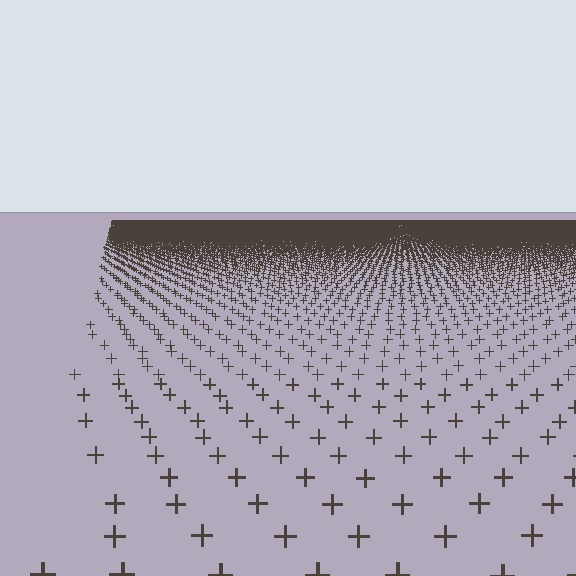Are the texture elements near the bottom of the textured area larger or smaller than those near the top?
Larger. Near the bottom, elements are closer to the viewer and appear at a bigger on-screen size.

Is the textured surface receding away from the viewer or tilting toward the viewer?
The surface is receding away from the viewer. Texture elements get smaller and denser toward the top.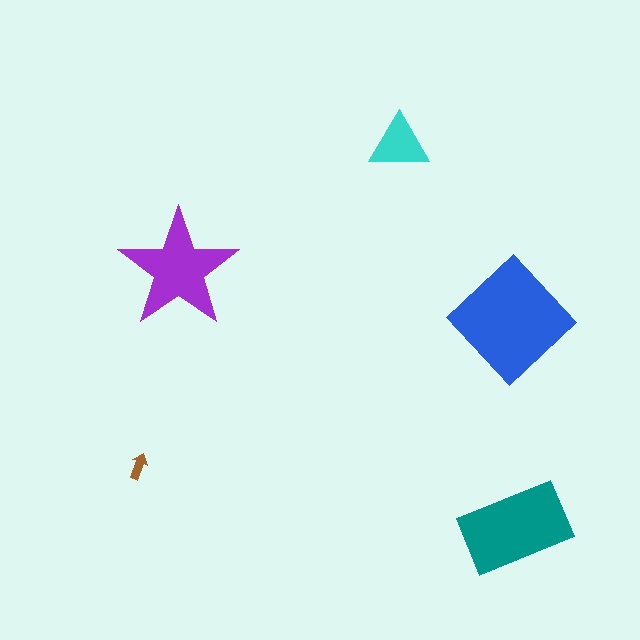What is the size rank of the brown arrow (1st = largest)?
5th.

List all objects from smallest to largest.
The brown arrow, the cyan triangle, the purple star, the teal rectangle, the blue diamond.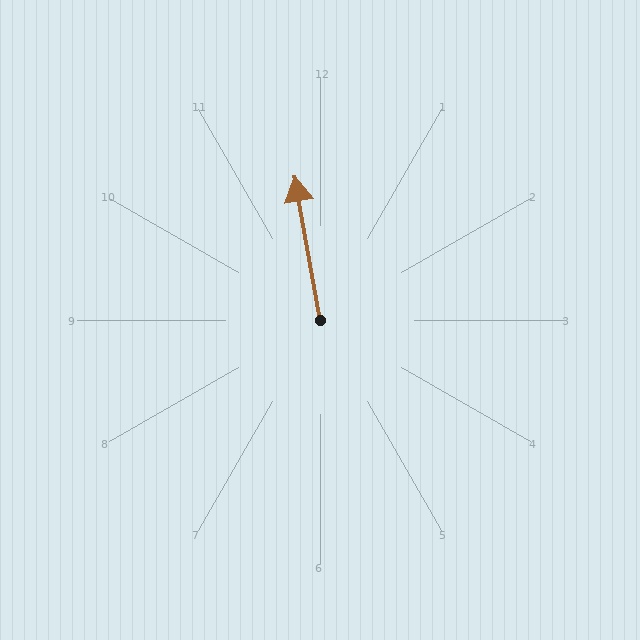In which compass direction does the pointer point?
North.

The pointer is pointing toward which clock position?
Roughly 12 o'clock.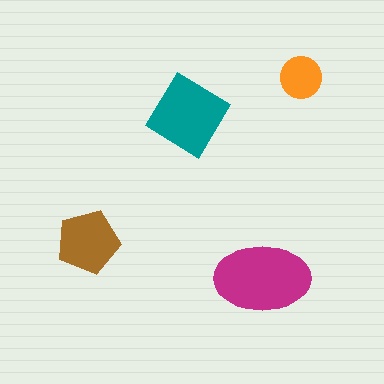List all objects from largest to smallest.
The magenta ellipse, the teal diamond, the brown pentagon, the orange circle.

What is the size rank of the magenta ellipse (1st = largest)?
1st.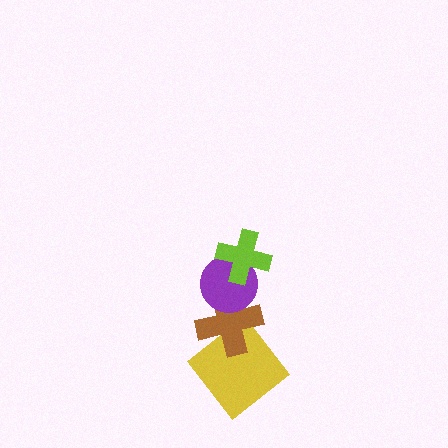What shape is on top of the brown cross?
The purple circle is on top of the brown cross.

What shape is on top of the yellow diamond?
The brown cross is on top of the yellow diamond.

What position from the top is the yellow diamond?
The yellow diamond is 4th from the top.